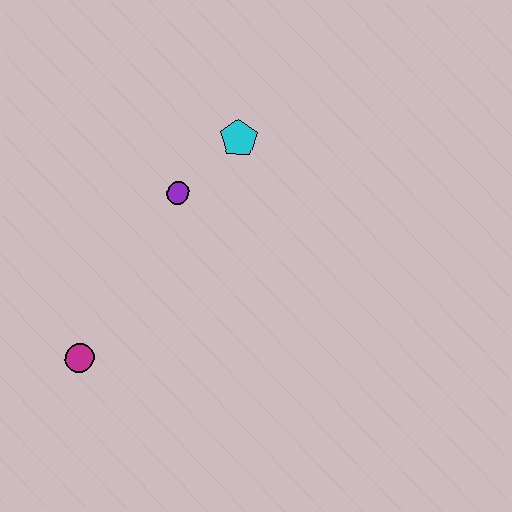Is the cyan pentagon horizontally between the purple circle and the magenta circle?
No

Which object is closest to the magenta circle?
The purple circle is closest to the magenta circle.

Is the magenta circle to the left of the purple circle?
Yes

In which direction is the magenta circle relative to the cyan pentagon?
The magenta circle is below the cyan pentagon.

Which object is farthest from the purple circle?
The magenta circle is farthest from the purple circle.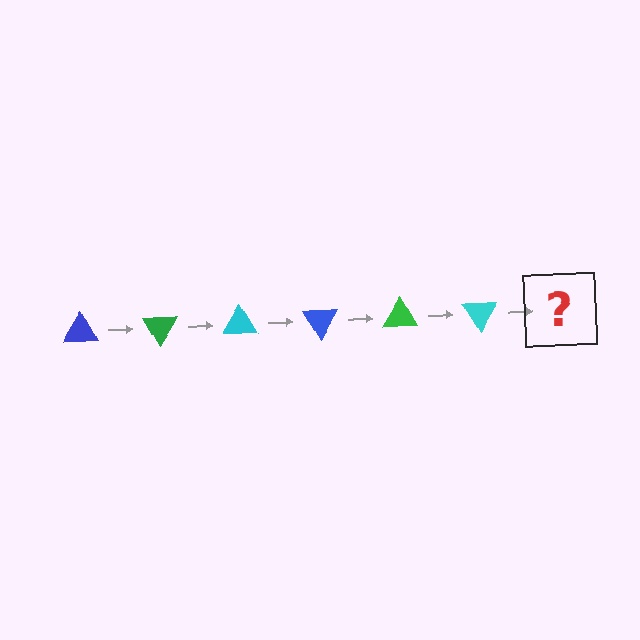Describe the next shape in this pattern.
It should be a blue triangle, rotated 360 degrees from the start.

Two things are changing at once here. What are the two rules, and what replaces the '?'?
The two rules are that it rotates 60 degrees each step and the color cycles through blue, green, and cyan. The '?' should be a blue triangle, rotated 360 degrees from the start.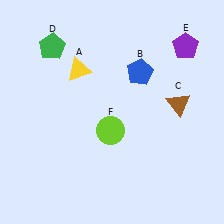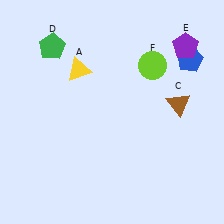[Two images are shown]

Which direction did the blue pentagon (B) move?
The blue pentagon (B) moved right.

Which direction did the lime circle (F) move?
The lime circle (F) moved up.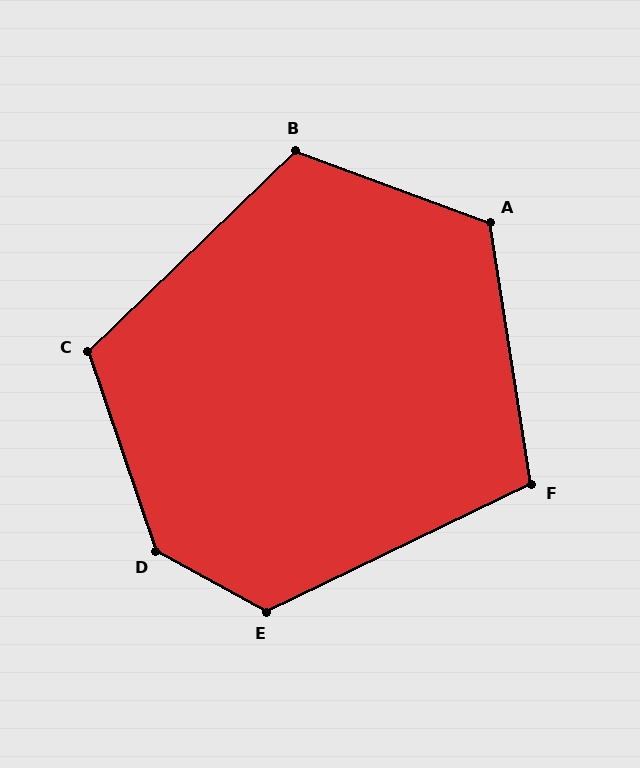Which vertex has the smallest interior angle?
F, at approximately 107 degrees.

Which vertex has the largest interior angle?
D, at approximately 138 degrees.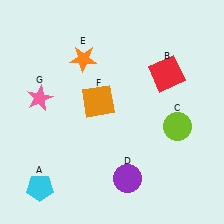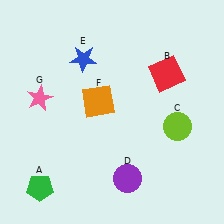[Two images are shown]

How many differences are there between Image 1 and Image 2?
There are 2 differences between the two images.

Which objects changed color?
A changed from cyan to green. E changed from orange to blue.